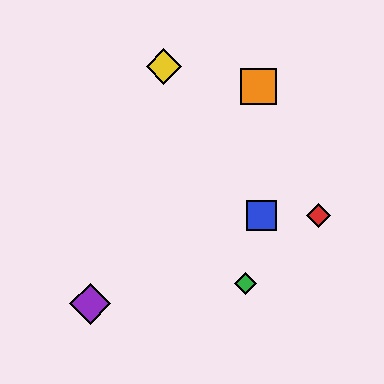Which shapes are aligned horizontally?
The red diamond, the blue square are aligned horizontally.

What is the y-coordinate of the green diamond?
The green diamond is at y≈283.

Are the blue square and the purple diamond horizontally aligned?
No, the blue square is at y≈216 and the purple diamond is at y≈304.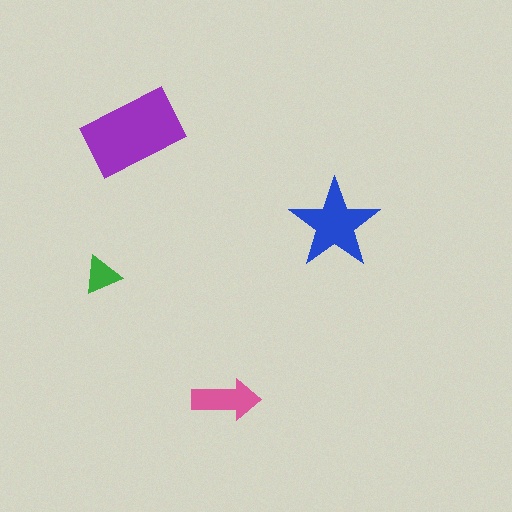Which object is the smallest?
The green triangle.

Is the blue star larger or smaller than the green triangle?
Larger.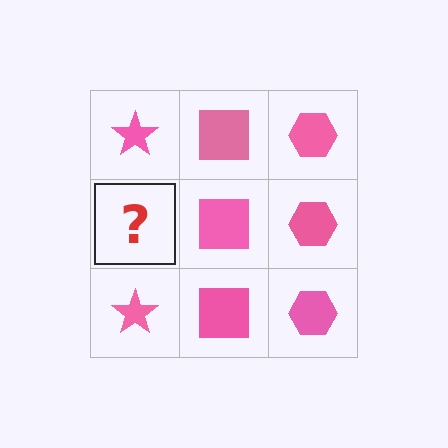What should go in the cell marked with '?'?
The missing cell should contain a pink star.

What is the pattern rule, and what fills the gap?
The rule is that each column has a consistent shape. The gap should be filled with a pink star.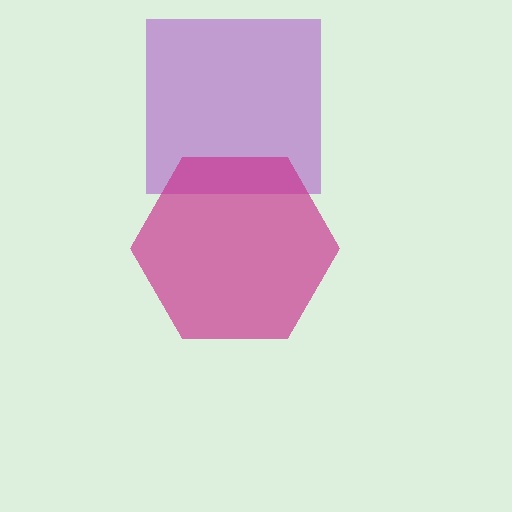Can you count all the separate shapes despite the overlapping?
Yes, there are 2 separate shapes.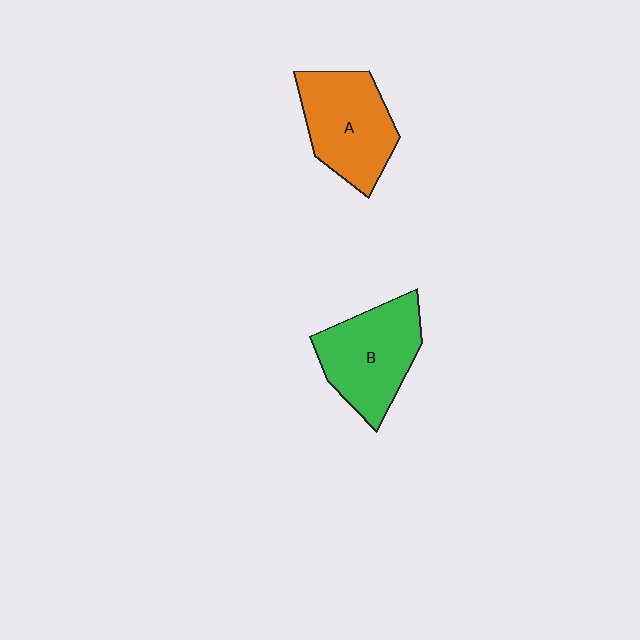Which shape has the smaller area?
Shape A (orange).